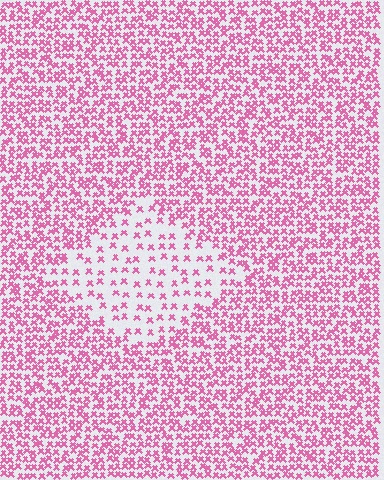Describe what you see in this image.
The image contains small pink elements arranged at two different densities. A diamond-shaped region is visible where the elements are less densely packed than the surrounding area.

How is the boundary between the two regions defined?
The boundary is defined by a change in element density (approximately 2.5x ratio). All elements are the same color, size, and shape.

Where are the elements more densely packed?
The elements are more densely packed outside the diamond boundary.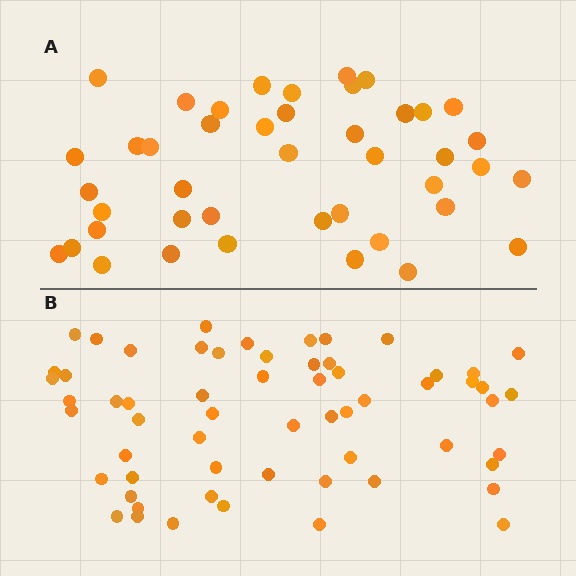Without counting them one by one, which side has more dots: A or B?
Region B (the bottom region) has more dots.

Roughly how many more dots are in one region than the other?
Region B has approximately 15 more dots than region A.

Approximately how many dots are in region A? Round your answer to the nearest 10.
About 40 dots. (The exact count is 43, which rounds to 40.)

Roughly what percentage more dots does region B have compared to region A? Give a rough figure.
About 40% more.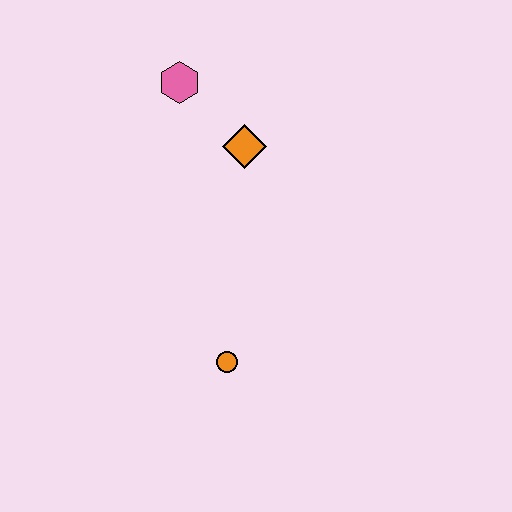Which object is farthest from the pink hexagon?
The orange circle is farthest from the pink hexagon.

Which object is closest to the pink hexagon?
The orange diamond is closest to the pink hexagon.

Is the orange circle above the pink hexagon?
No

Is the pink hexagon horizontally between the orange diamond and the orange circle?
No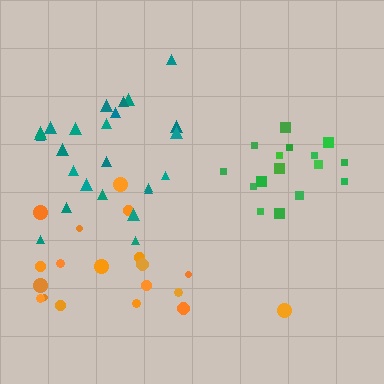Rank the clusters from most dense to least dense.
green, teal, orange.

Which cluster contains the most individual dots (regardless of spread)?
Teal (25).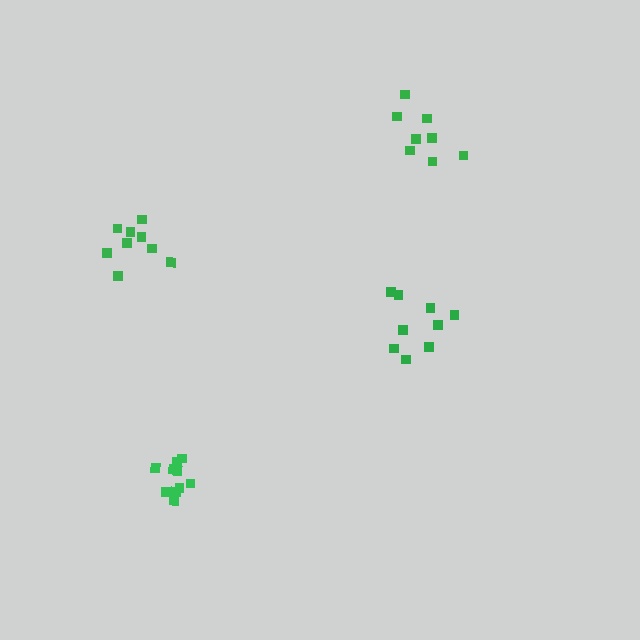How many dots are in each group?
Group 1: 9 dots, Group 2: 9 dots, Group 3: 10 dots, Group 4: 8 dots (36 total).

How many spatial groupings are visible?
There are 4 spatial groupings.